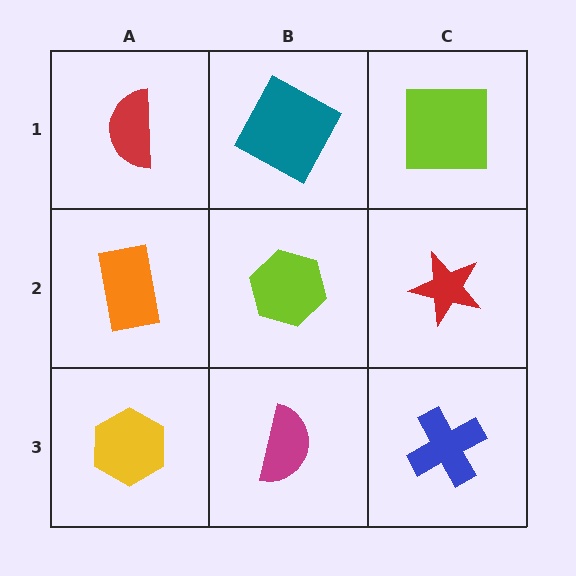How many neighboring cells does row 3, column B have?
3.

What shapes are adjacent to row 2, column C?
A lime square (row 1, column C), a blue cross (row 3, column C), a lime hexagon (row 2, column B).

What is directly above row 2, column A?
A red semicircle.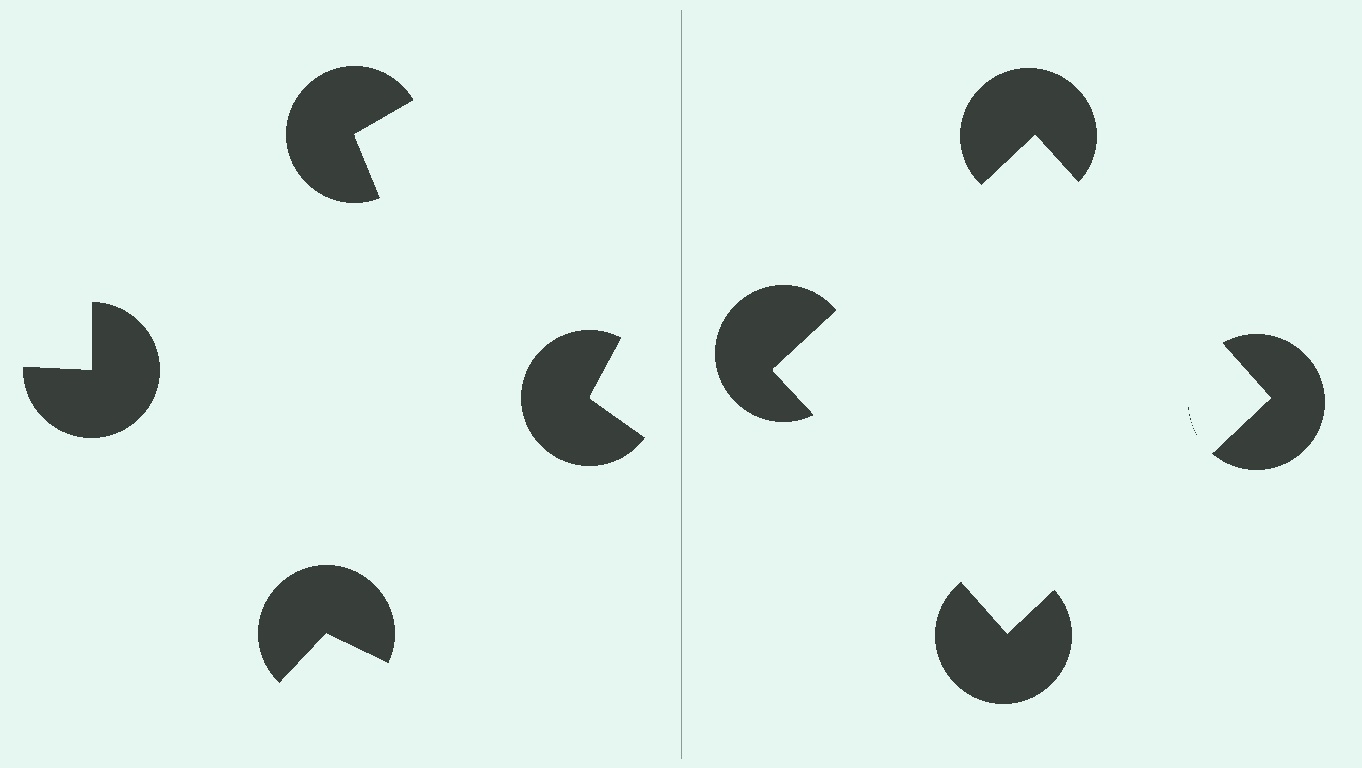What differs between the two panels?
The pac-man discs are positioned identically on both sides; only the wedge orientations differ. On the right they align to a square; on the left they are misaligned.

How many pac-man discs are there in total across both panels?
8 — 4 on each side.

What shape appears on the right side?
An illusory square.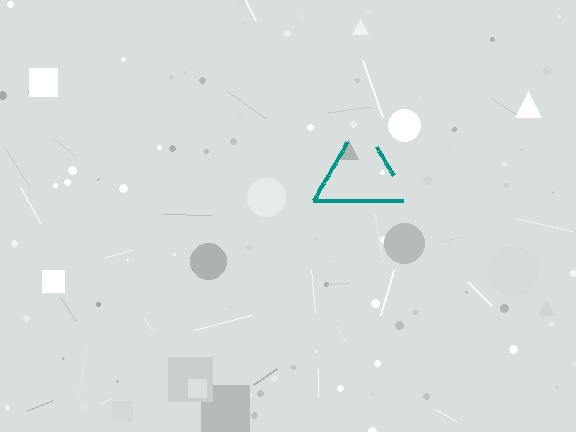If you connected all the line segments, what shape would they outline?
They would outline a triangle.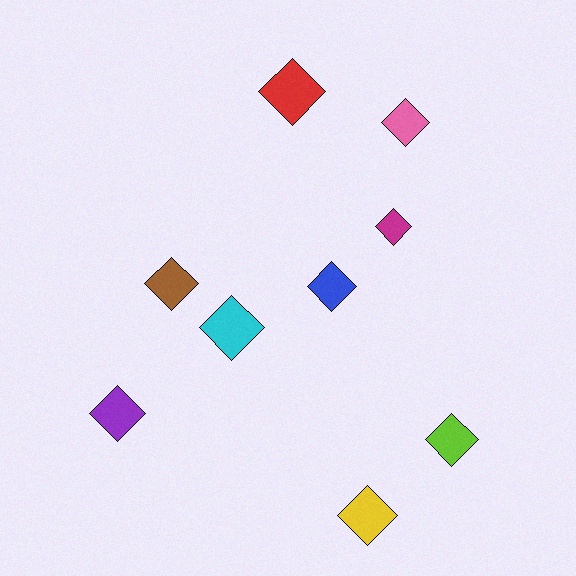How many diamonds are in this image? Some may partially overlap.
There are 9 diamonds.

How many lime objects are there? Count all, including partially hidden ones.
There is 1 lime object.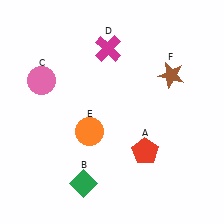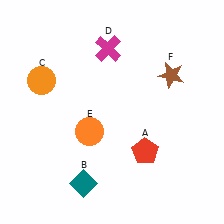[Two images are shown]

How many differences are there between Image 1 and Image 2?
There are 2 differences between the two images.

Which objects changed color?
B changed from green to teal. C changed from pink to orange.